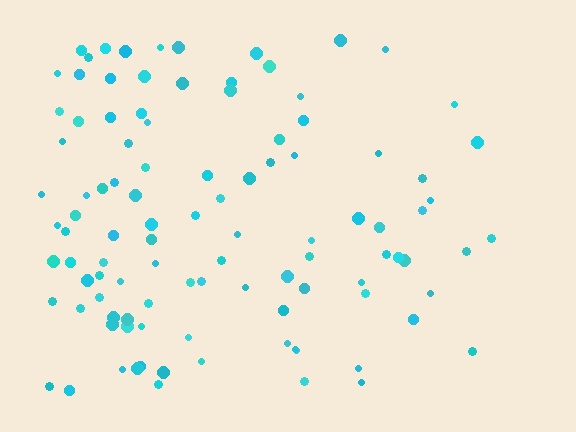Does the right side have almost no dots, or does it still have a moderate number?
Still a moderate number, just noticeably fewer than the left.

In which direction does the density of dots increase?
From right to left, with the left side densest.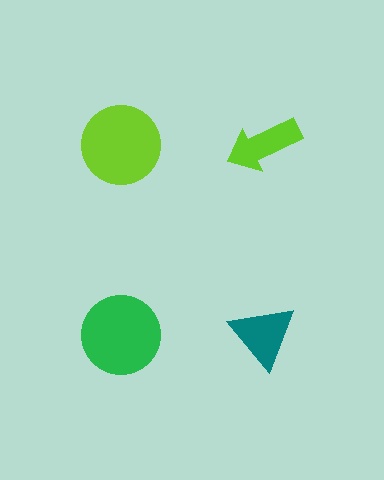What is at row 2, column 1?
A green circle.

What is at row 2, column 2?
A teal triangle.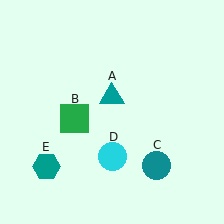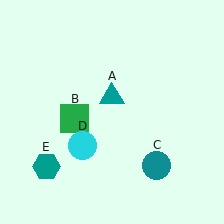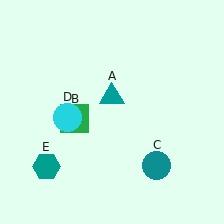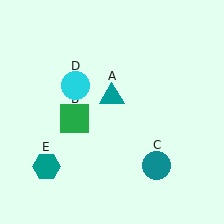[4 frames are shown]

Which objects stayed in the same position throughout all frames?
Teal triangle (object A) and green square (object B) and teal circle (object C) and teal hexagon (object E) remained stationary.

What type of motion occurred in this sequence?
The cyan circle (object D) rotated clockwise around the center of the scene.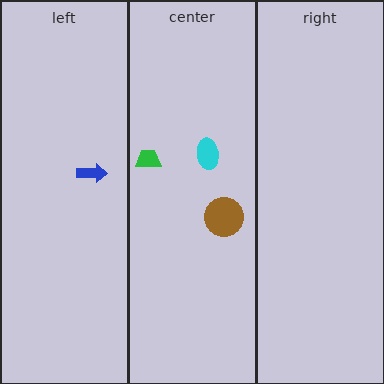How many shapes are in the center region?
3.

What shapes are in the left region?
The blue arrow.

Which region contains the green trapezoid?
The center region.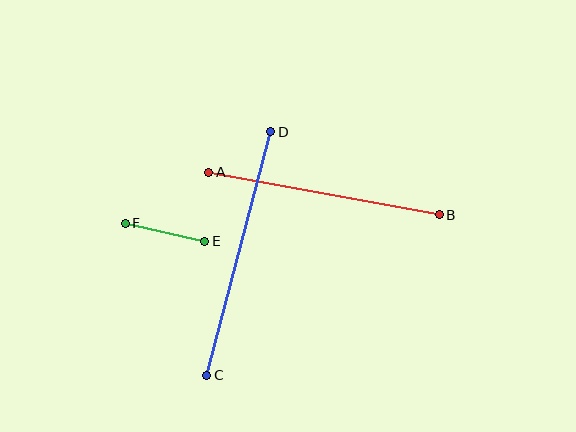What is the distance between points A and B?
The distance is approximately 234 pixels.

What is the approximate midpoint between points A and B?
The midpoint is at approximately (324, 193) pixels.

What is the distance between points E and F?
The distance is approximately 82 pixels.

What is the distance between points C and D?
The distance is approximately 252 pixels.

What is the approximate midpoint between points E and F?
The midpoint is at approximately (165, 232) pixels.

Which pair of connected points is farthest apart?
Points C and D are farthest apart.